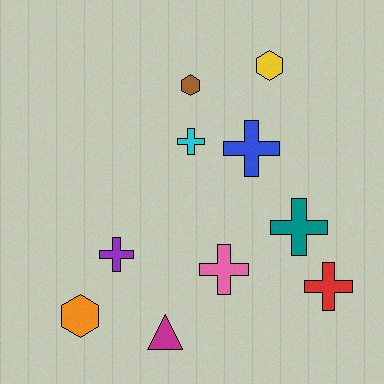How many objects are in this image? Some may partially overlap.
There are 10 objects.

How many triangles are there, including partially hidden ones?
There is 1 triangle.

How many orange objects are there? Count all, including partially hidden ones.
There is 1 orange object.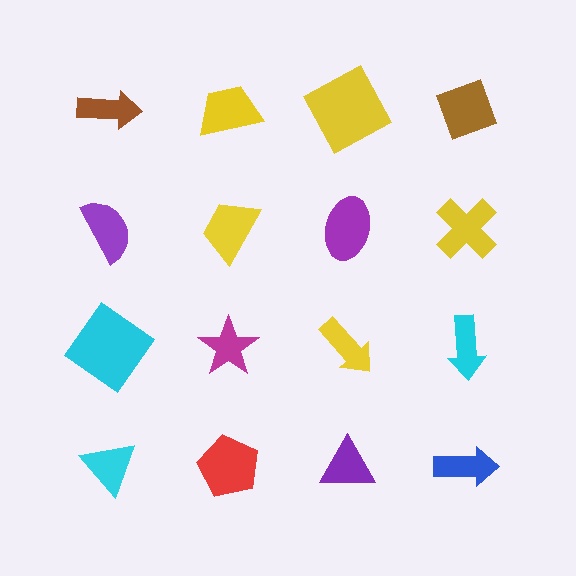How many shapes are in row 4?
4 shapes.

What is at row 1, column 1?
A brown arrow.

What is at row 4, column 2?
A red pentagon.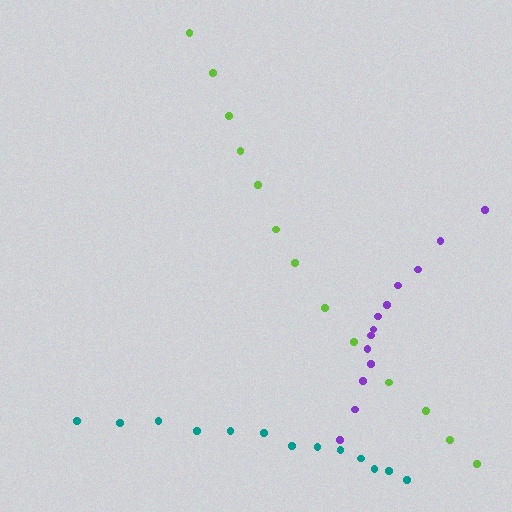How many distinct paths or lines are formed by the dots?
There are 3 distinct paths.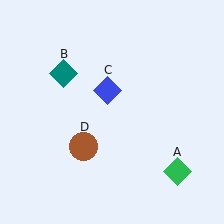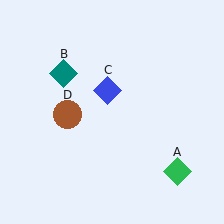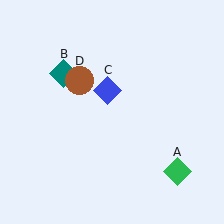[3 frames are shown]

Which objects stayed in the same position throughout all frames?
Green diamond (object A) and teal diamond (object B) and blue diamond (object C) remained stationary.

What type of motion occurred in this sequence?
The brown circle (object D) rotated clockwise around the center of the scene.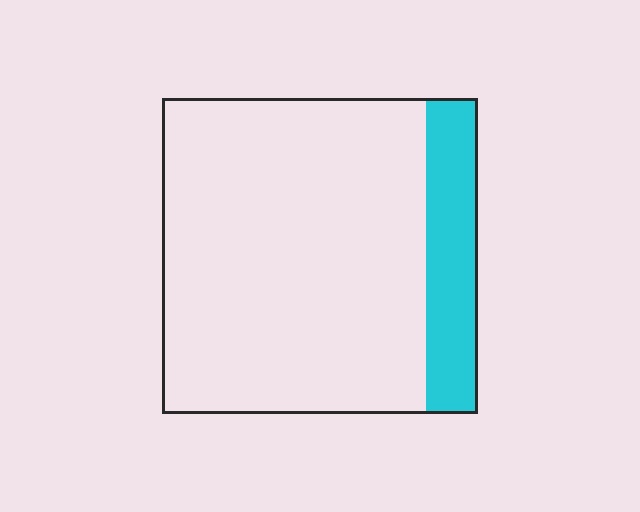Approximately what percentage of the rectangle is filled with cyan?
Approximately 15%.